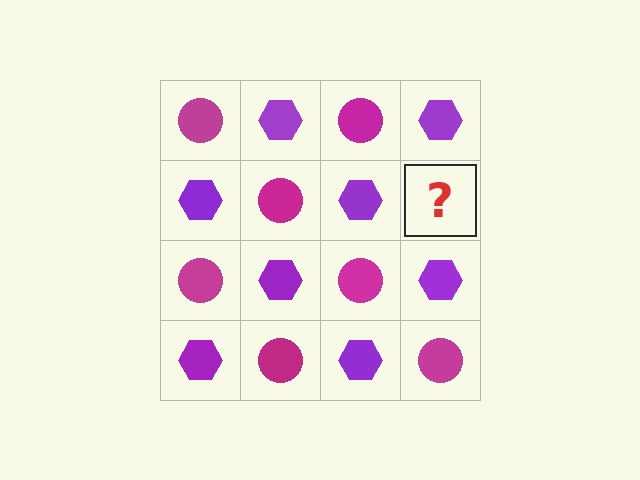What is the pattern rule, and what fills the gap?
The rule is that it alternates magenta circle and purple hexagon in a checkerboard pattern. The gap should be filled with a magenta circle.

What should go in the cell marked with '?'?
The missing cell should contain a magenta circle.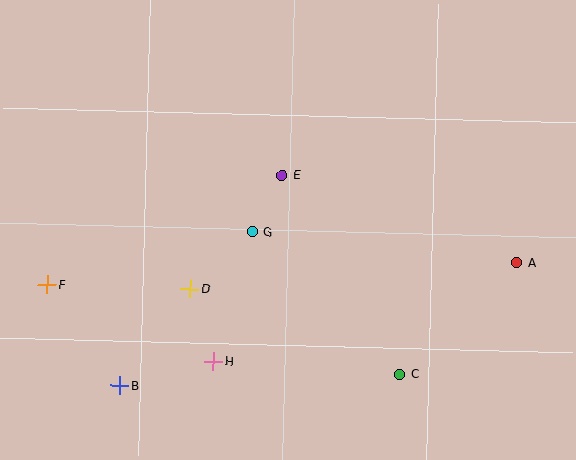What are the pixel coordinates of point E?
Point E is at (282, 175).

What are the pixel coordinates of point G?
Point G is at (252, 232).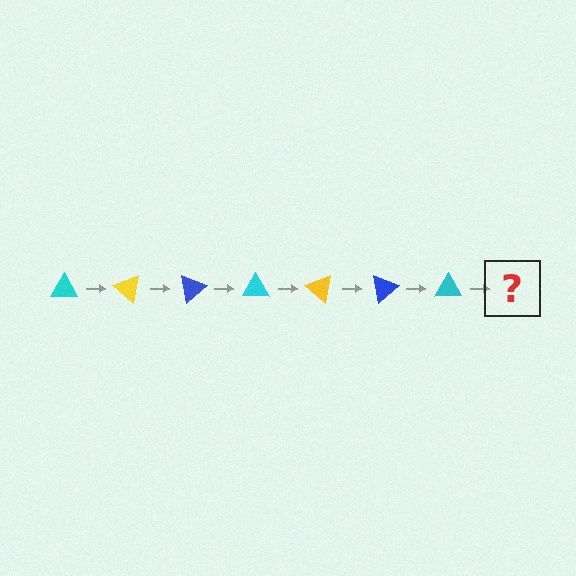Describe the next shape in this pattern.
It should be a yellow triangle, rotated 280 degrees from the start.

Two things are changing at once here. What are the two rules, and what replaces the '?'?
The two rules are that it rotates 40 degrees each step and the color cycles through cyan, yellow, and blue. The '?' should be a yellow triangle, rotated 280 degrees from the start.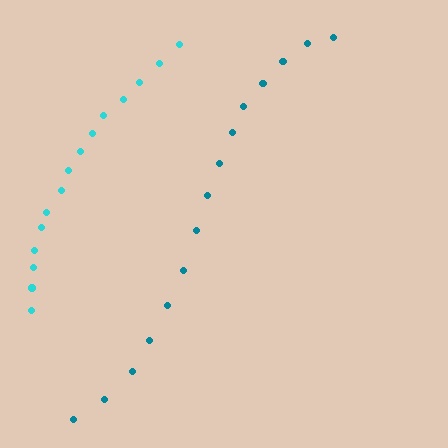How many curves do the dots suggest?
There are 2 distinct paths.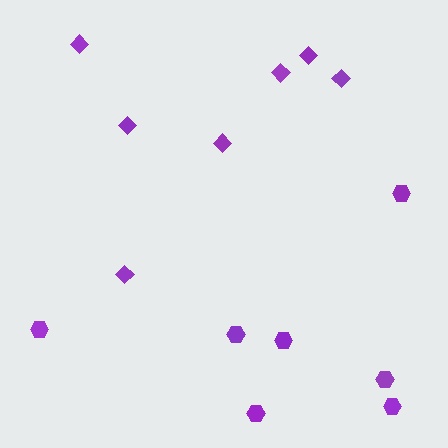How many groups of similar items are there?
There are 2 groups: one group of diamonds (7) and one group of hexagons (7).